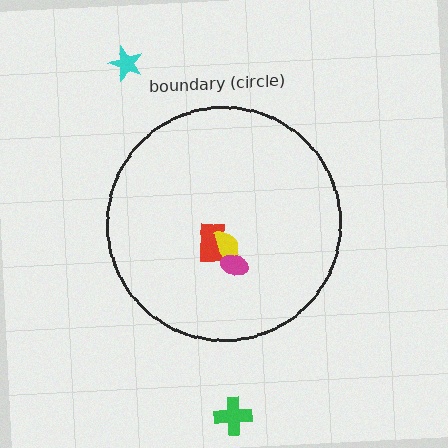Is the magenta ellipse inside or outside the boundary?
Inside.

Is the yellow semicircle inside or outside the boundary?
Inside.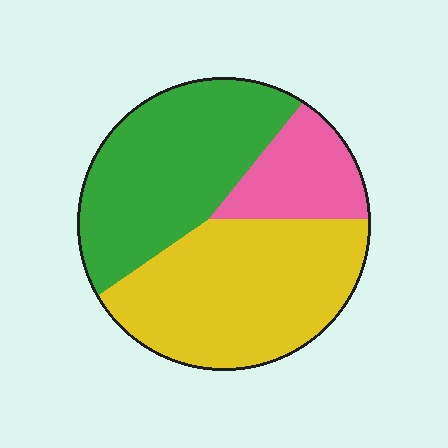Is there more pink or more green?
Green.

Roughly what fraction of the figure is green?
Green takes up between a third and a half of the figure.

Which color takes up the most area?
Yellow, at roughly 45%.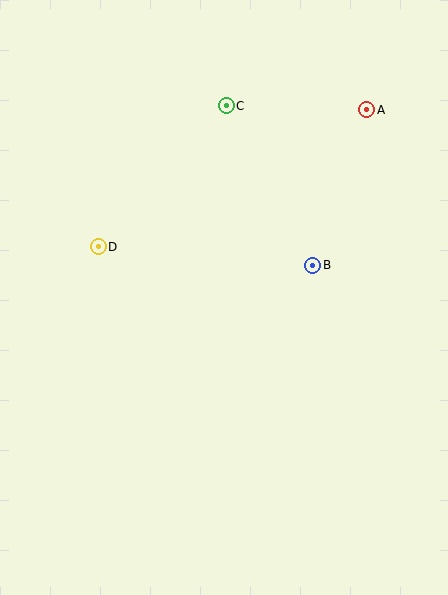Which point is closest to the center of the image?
Point B at (312, 265) is closest to the center.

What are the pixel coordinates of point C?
Point C is at (226, 106).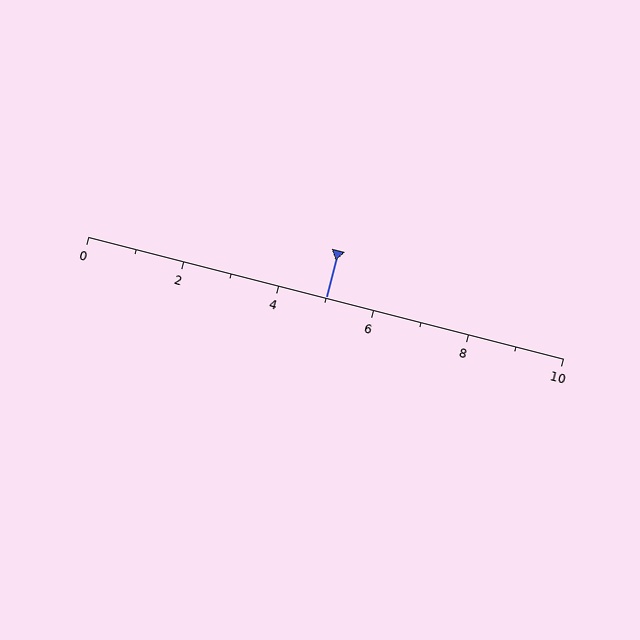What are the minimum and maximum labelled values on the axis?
The axis runs from 0 to 10.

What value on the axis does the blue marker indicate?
The marker indicates approximately 5.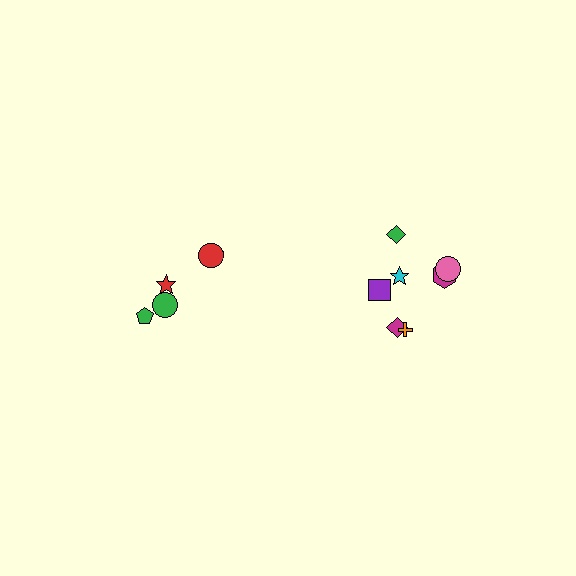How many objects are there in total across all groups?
There are 11 objects.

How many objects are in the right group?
There are 7 objects.